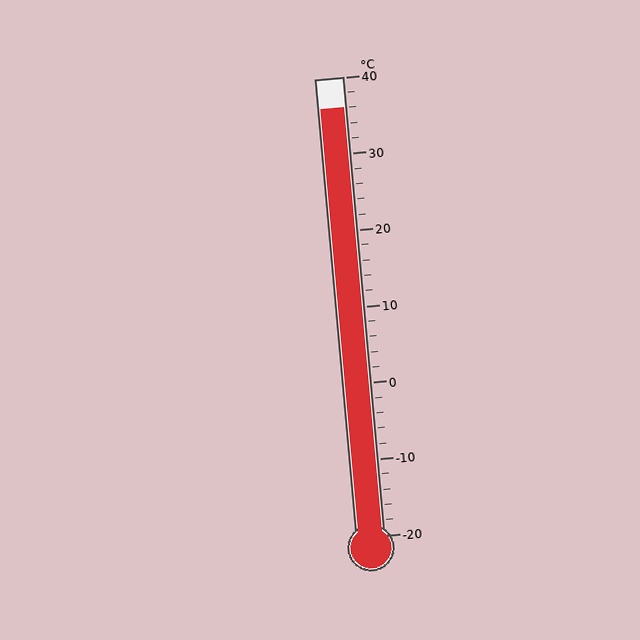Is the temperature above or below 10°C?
The temperature is above 10°C.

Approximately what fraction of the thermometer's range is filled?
The thermometer is filled to approximately 95% of its range.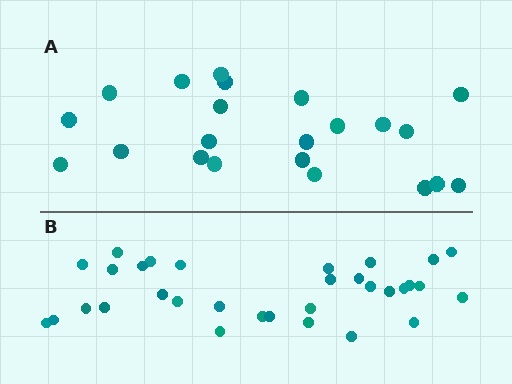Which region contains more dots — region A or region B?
Region B (the bottom region) has more dots.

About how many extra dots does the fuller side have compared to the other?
Region B has roughly 10 or so more dots than region A.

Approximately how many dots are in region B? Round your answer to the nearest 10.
About 30 dots. (The exact count is 32, which rounds to 30.)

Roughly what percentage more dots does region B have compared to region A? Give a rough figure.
About 45% more.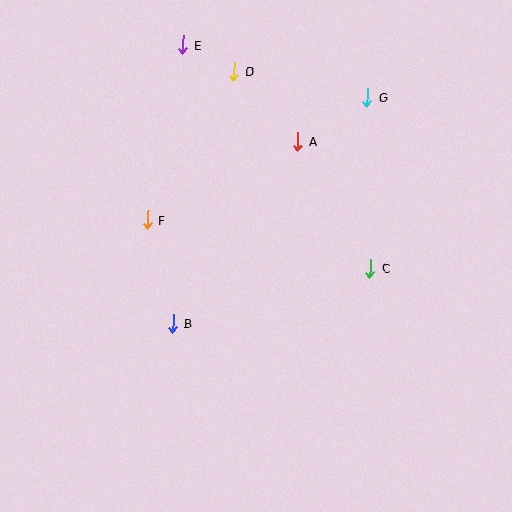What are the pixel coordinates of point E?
Point E is at (183, 45).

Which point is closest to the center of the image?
Point B at (173, 323) is closest to the center.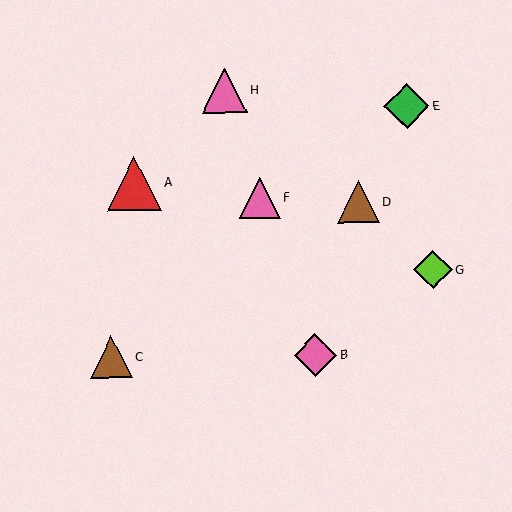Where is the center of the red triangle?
The center of the red triangle is at (134, 184).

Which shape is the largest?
The red triangle (labeled A) is the largest.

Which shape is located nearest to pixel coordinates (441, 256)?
The lime diamond (labeled G) at (433, 270) is nearest to that location.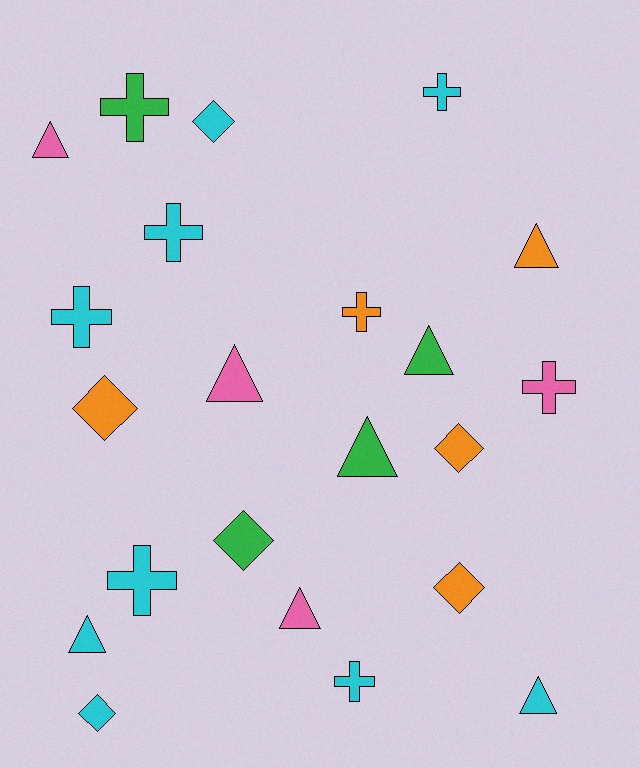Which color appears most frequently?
Cyan, with 9 objects.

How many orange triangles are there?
There is 1 orange triangle.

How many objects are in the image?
There are 22 objects.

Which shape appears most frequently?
Triangle, with 8 objects.